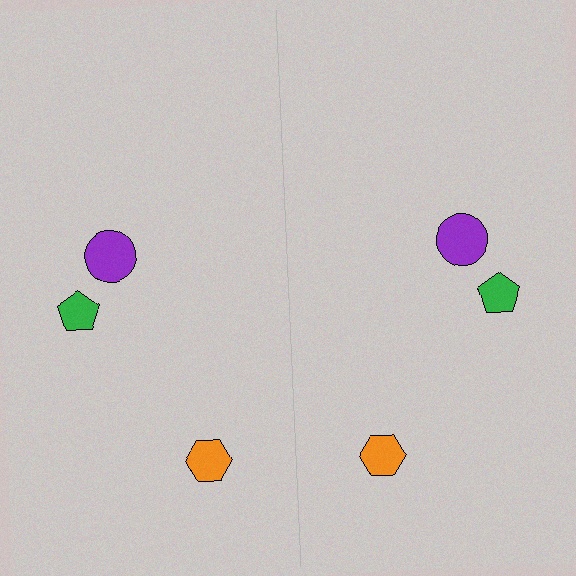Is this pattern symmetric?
Yes, this pattern has bilateral (reflection) symmetry.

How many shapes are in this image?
There are 6 shapes in this image.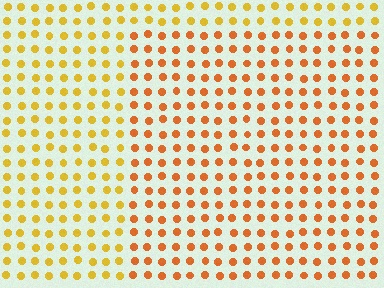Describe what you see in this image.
The image is filled with small yellow elements in a uniform arrangement. A rectangle-shaped region is visible where the elements are tinted to a slightly different hue, forming a subtle color boundary.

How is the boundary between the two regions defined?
The boundary is defined purely by a slight shift in hue (about 27 degrees). Spacing, size, and orientation are identical on both sides.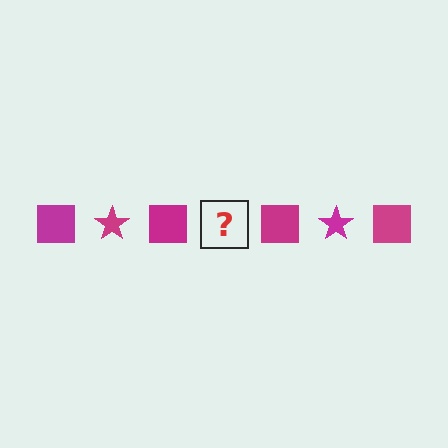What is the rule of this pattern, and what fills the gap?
The rule is that the pattern cycles through square, star shapes in magenta. The gap should be filled with a magenta star.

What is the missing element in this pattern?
The missing element is a magenta star.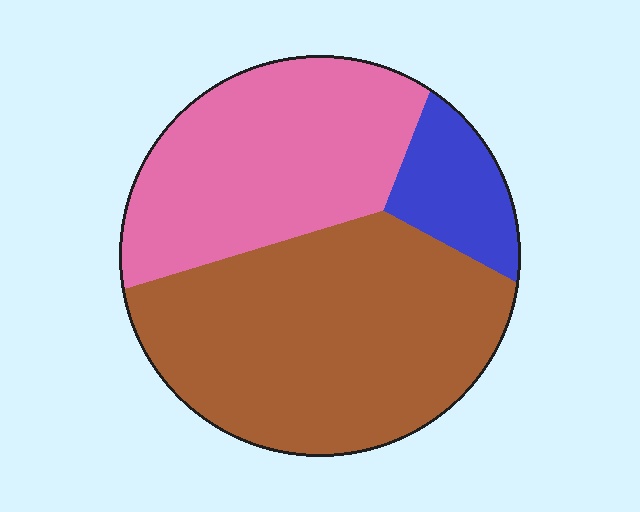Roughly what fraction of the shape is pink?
Pink covers roughly 35% of the shape.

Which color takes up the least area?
Blue, at roughly 10%.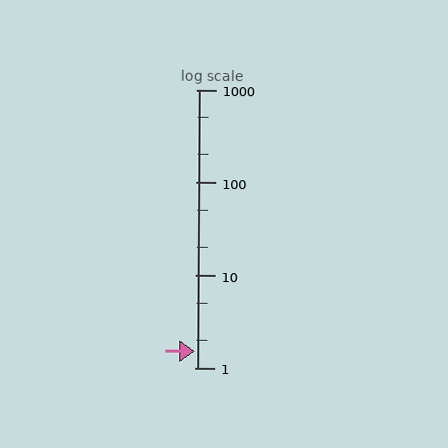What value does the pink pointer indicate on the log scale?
The pointer indicates approximately 1.5.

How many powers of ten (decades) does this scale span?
The scale spans 3 decades, from 1 to 1000.